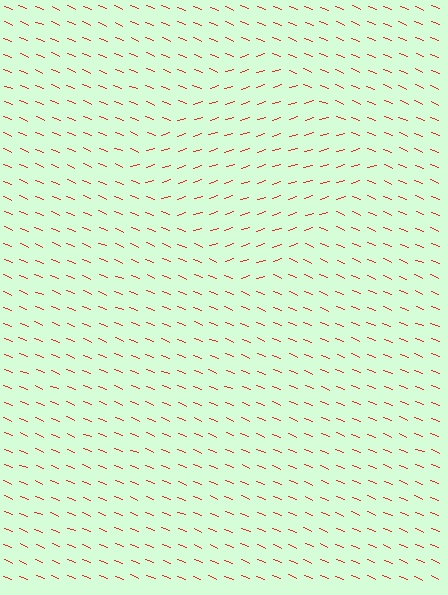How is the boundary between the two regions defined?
The boundary is defined purely by a change in line orientation (approximately 39 degrees difference). All lines are the same color and thickness.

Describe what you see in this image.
The image is filled with small red line segments. A diamond region in the image has lines oriented differently from the surrounding lines, creating a visible texture boundary.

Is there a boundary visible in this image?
Yes, there is a texture boundary formed by a change in line orientation.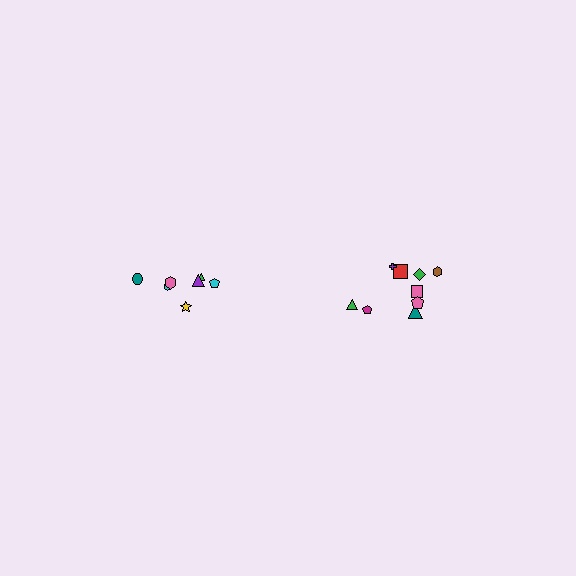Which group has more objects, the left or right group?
The right group.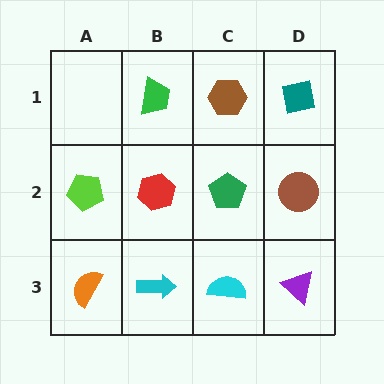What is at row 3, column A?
An orange semicircle.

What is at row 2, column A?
A lime pentagon.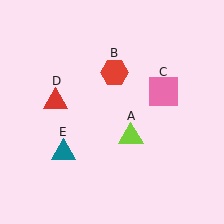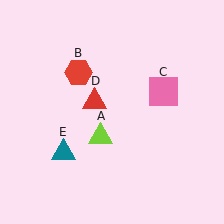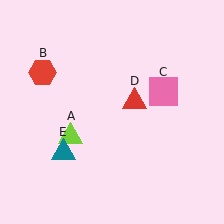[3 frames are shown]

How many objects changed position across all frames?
3 objects changed position: lime triangle (object A), red hexagon (object B), red triangle (object D).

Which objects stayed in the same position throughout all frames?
Pink square (object C) and teal triangle (object E) remained stationary.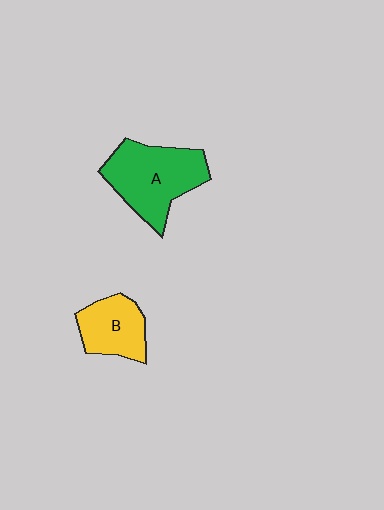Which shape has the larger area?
Shape A (green).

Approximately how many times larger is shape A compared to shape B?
Approximately 1.6 times.